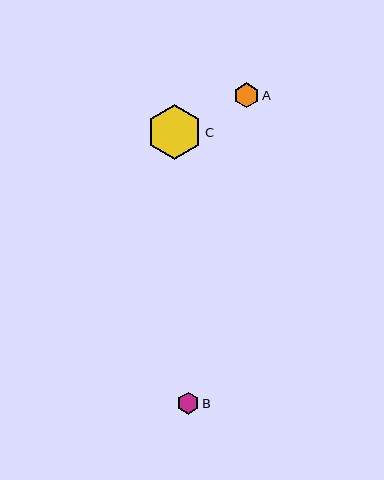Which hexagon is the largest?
Hexagon C is the largest with a size of approximately 55 pixels.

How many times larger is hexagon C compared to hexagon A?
Hexagon C is approximately 2.2 times the size of hexagon A.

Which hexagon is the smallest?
Hexagon B is the smallest with a size of approximately 22 pixels.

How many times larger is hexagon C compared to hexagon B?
Hexagon C is approximately 2.5 times the size of hexagon B.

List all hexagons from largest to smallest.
From largest to smallest: C, A, B.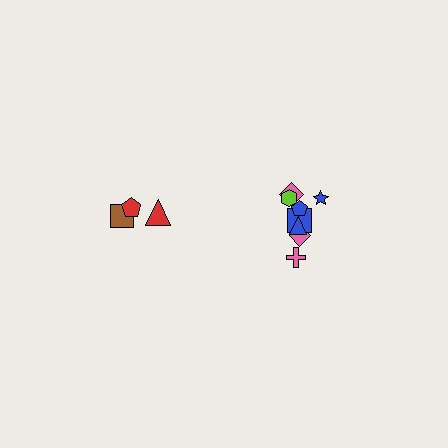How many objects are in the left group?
There are 3 objects.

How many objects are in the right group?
There are 8 objects.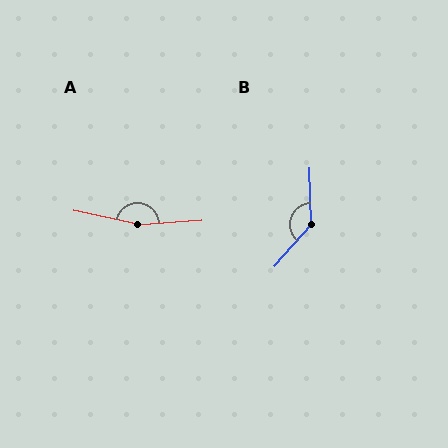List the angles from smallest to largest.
B (137°), A (164°).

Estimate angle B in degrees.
Approximately 137 degrees.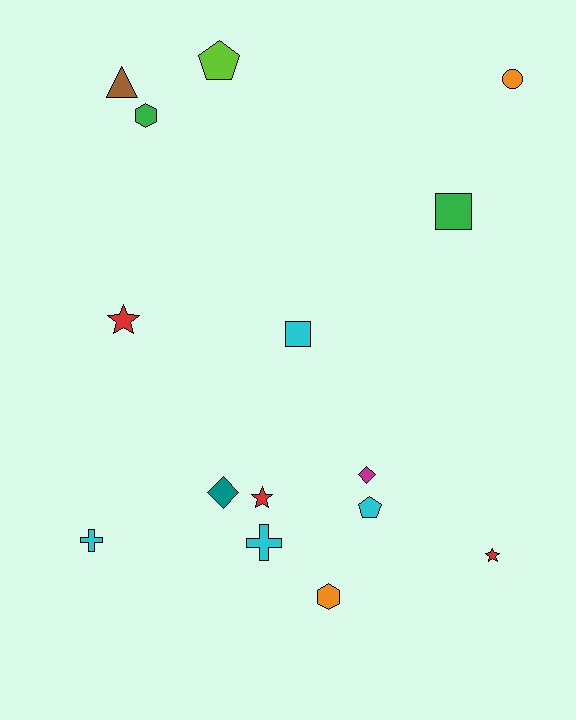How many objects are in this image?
There are 15 objects.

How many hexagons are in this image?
There are 2 hexagons.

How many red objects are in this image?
There are 3 red objects.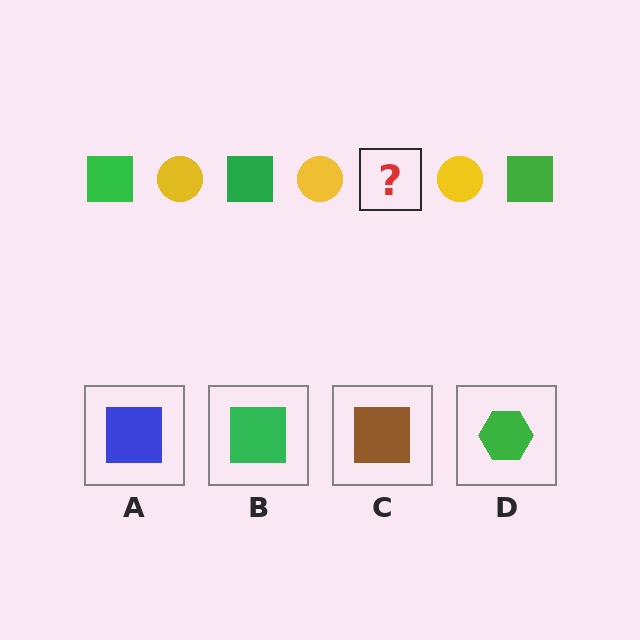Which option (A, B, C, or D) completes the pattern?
B.